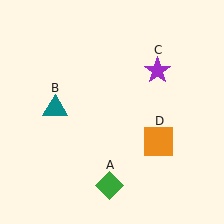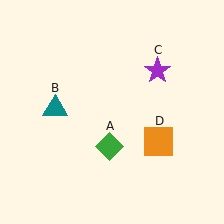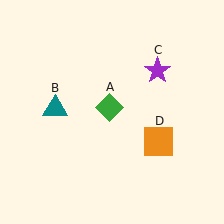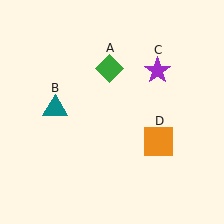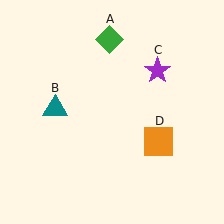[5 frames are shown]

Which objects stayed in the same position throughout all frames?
Teal triangle (object B) and purple star (object C) and orange square (object D) remained stationary.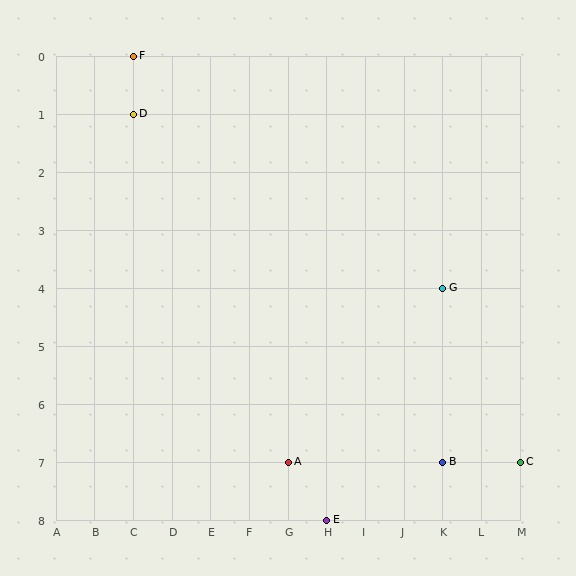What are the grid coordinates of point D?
Point D is at grid coordinates (C, 1).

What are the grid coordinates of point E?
Point E is at grid coordinates (H, 8).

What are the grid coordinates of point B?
Point B is at grid coordinates (K, 7).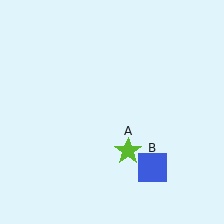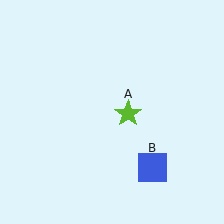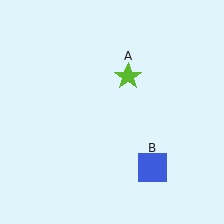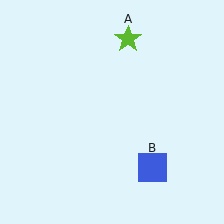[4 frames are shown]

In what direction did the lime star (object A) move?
The lime star (object A) moved up.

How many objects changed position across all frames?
1 object changed position: lime star (object A).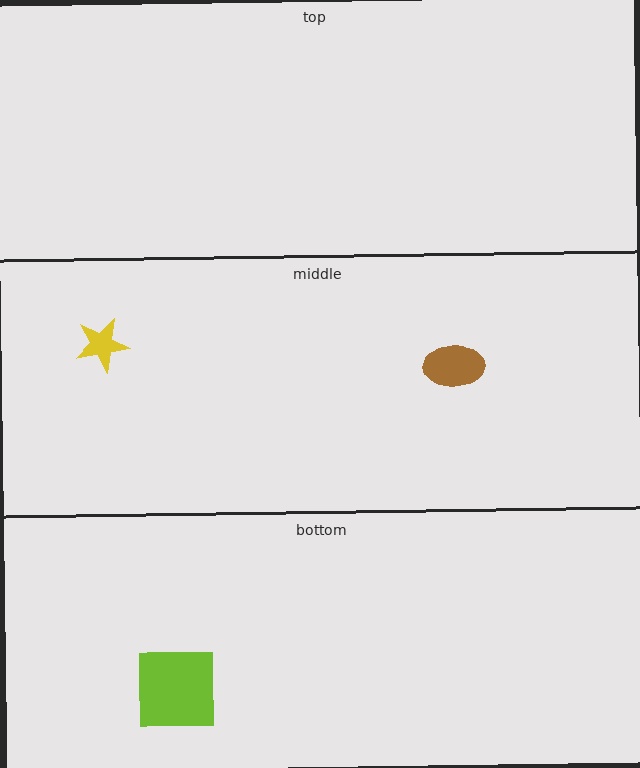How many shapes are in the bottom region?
1.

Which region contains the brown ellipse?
The middle region.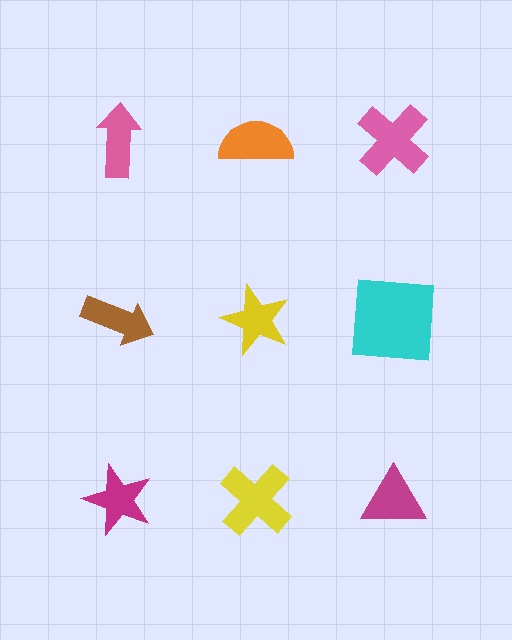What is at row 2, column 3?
A cyan square.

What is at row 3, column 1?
A magenta star.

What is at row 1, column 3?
A pink cross.